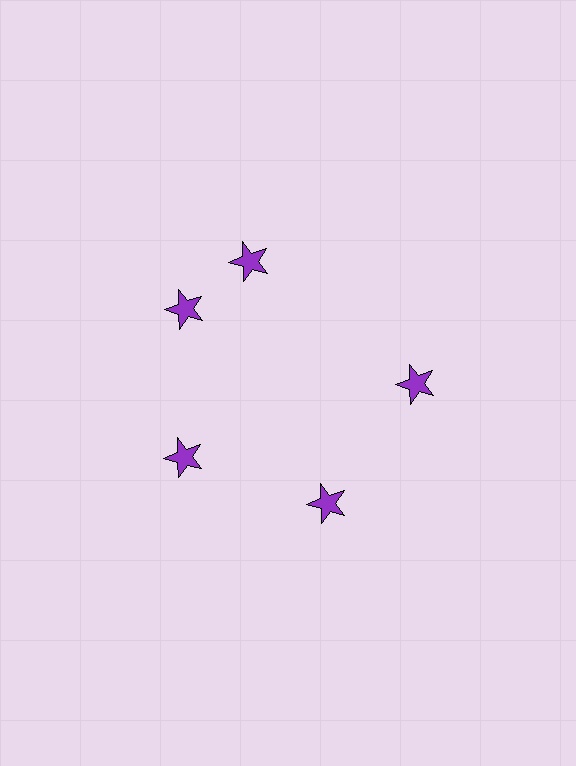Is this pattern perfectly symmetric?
No. The 5 purple stars are arranged in a ring, but one element near the 1 o'clock position is rotated out of alignment along the ring, breaking the 5-fold rotational symmetry.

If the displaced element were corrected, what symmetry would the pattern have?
It would have 5-fold rotational symmetry — the pattern would map onto itself every 72 degrees.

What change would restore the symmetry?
The symmetry would be restored by rotating it back into even spacing with its neighbors so that all 5 stars sit at equal angles and equal distance from the center.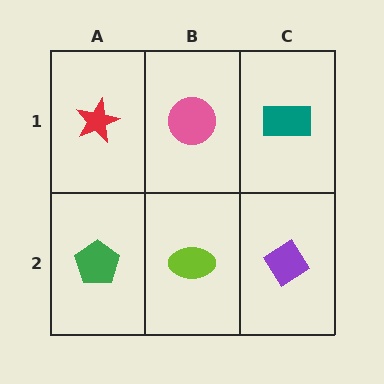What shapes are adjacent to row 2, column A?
A red star (row 1, column A), a lime ellipse (row 2, column B).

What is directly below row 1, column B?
A lime ellipse.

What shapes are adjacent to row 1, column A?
A green pentagon (row 2, column A), a pink circle (row 1, column B).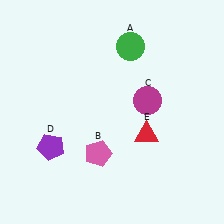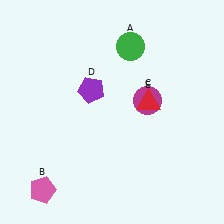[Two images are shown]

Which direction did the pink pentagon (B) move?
The pink pentagon (B) moved left.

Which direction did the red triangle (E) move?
The red triangle (E) moved up.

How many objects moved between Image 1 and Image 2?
3 objects moved between the two images.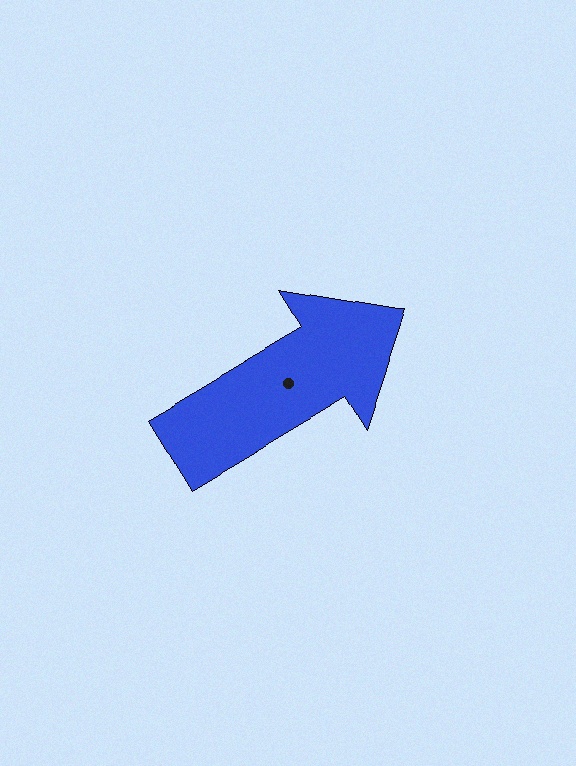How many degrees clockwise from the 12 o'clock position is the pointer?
Approximately 59 degrees.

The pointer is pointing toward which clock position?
Roughly 2 o'clock.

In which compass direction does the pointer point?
Northeast.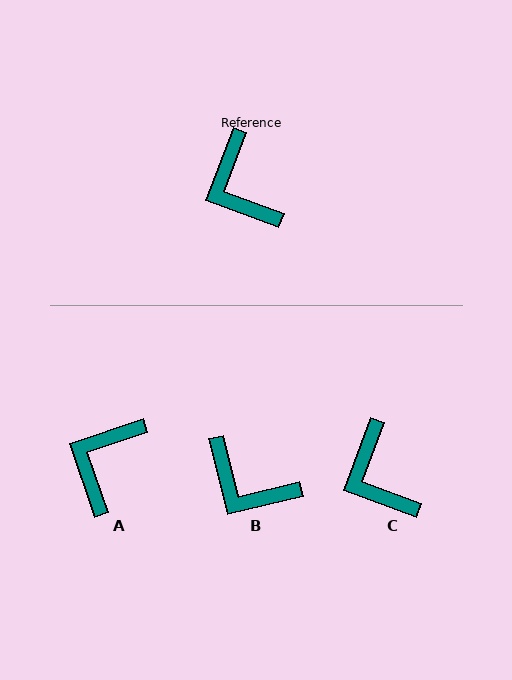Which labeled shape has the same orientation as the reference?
C.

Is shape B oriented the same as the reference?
No, it is off by about 34 degrees.